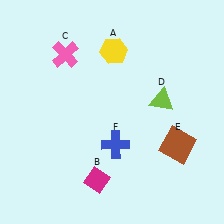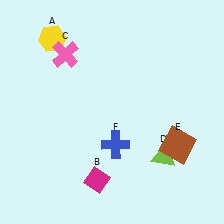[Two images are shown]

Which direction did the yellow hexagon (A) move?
The yellow hexagon (A) moved left.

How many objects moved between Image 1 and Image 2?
2 objects moved between the two images.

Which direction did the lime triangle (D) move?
The lime triangle (D) moved down.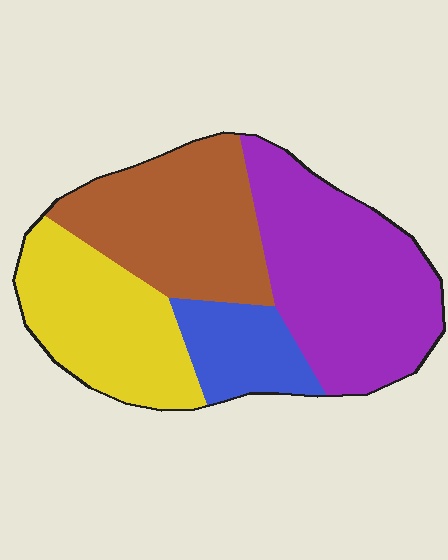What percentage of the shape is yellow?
Yellow covers around 25% of the shape.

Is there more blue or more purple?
Purple.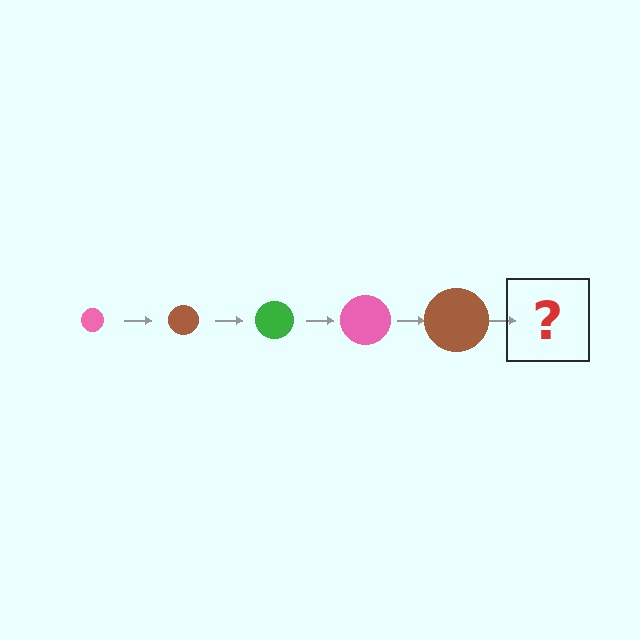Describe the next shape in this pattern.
It should be a green circle, larger than the previous one.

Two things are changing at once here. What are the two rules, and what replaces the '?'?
The two rules are that the circle grows larger each step and the color cycles through pink, brown, and green. The '?' should be a green circle, larger than the previous one.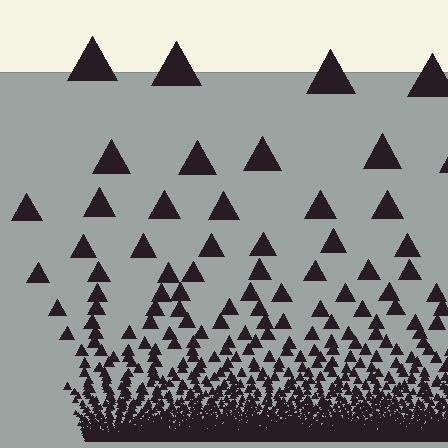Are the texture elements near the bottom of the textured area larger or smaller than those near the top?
Smaller. The gradient is inverted — elements near the bottom are smaller and denser.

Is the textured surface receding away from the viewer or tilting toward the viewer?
The surface appears to tilt toward the viewer. Texture elements get larger and sparser toward the top.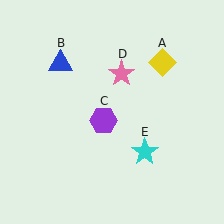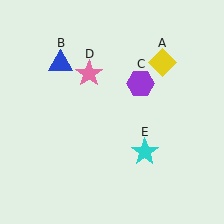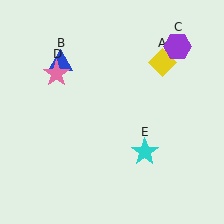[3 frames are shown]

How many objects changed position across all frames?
2 objects changed position: purple hexagon (object C), pink star (object D).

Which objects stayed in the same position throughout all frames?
Yellow diamond (object A) and blue triangle (object B) and cyan star (object E) remained stationary.